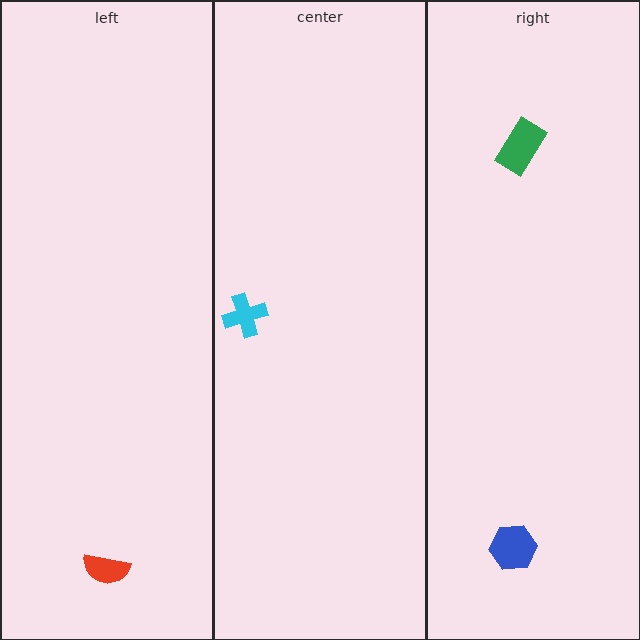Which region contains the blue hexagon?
The right region.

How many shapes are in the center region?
1.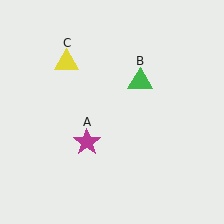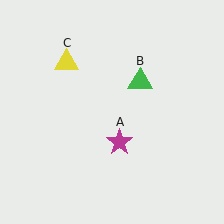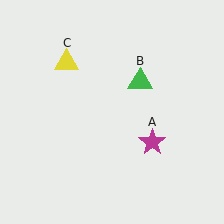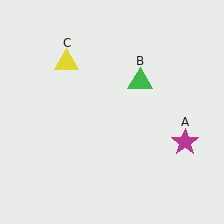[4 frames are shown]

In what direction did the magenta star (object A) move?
The magenta star (object A) moved right.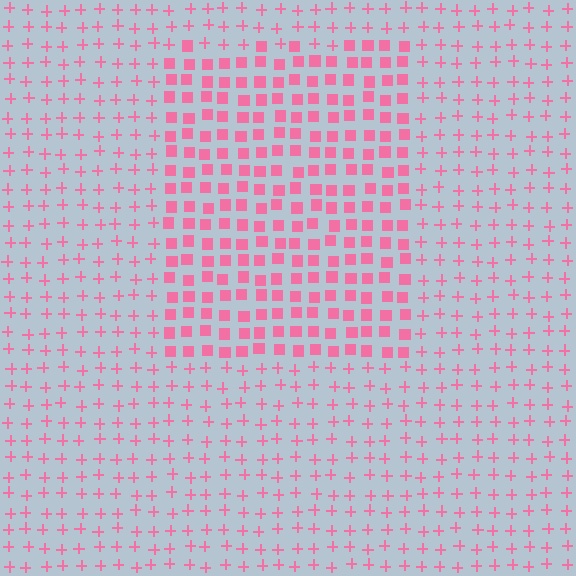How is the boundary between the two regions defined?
The boundary is defined by a change in element shape: squares inside vs. plus signs outside. All elements share the same color and spacing.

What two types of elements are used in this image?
The image uses squares inside the rectangle region and plus signs outside it.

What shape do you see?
I see a rectangle.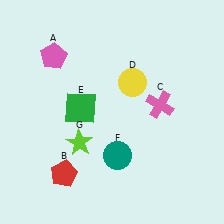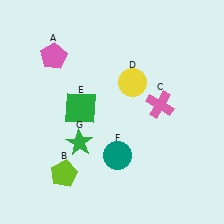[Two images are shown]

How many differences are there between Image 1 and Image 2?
There are 2 differences between the two images.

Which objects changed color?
B changed from red to lime. G changed from lime to green.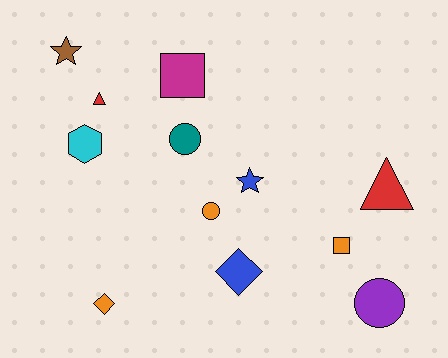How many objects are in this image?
There are 12 objects.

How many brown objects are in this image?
There is 1 brown object.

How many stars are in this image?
There are 2 stars.